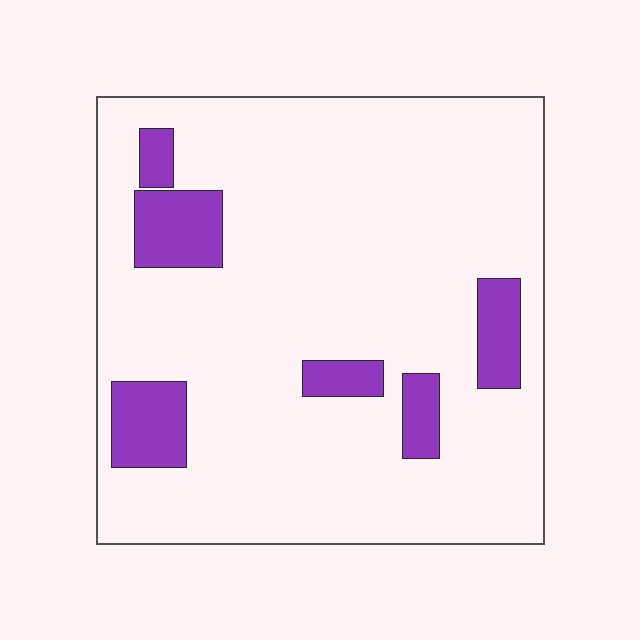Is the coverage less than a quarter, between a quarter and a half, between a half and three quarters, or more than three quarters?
Less than a quarter.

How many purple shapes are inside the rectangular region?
6.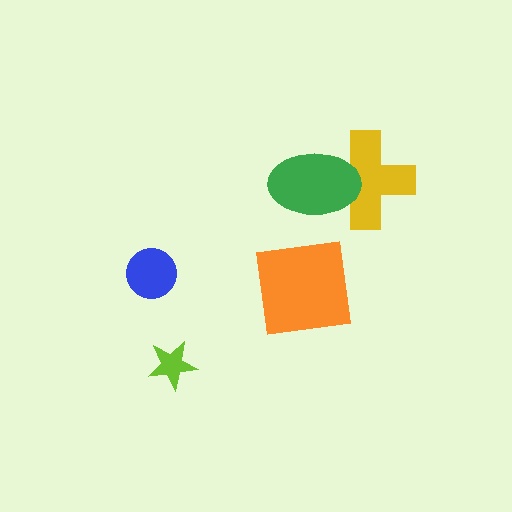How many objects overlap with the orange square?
0 objects overlap with the orange square.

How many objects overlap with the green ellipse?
1 object overlaps with the green ellipse.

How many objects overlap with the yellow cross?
1 object overlaps with the yellow cross.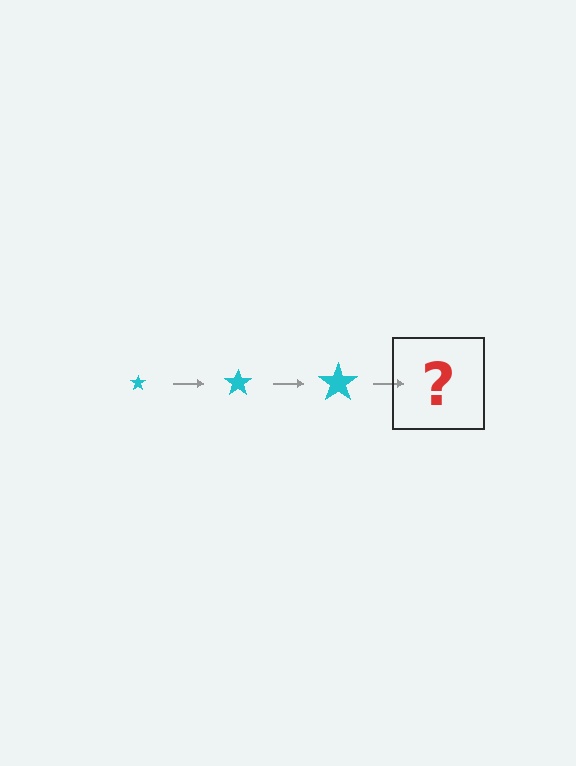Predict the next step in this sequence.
The next step is a cyan star, larger than the previous one.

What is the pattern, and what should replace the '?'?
The pattern is that the star gets progressively larger each step. The '?' should be a cyan star, larger than the previous one.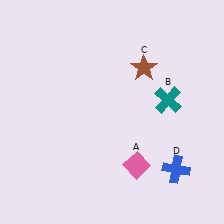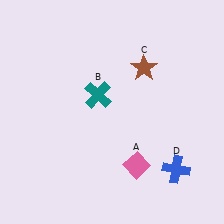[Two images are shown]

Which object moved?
The teal cross (B) moved left.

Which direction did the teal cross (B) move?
The teal cross (B) moved left.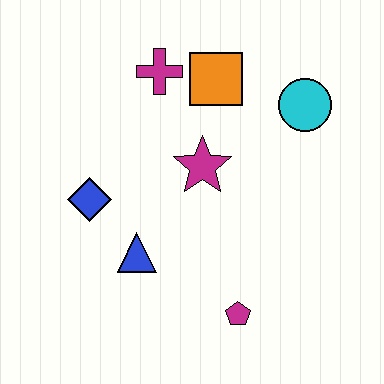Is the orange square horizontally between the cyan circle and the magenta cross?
Yes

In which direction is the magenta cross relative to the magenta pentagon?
The magenta cross is above the magenta pentagon.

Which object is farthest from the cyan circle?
The blue diamond is farthest from the cyan circle.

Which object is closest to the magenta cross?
The orange square is closest to the magenta cross.